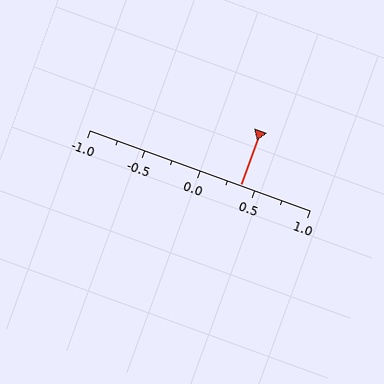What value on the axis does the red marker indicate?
The marker indicates approximately 0.38.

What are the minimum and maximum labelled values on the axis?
The axis runs from -1.0 to 1.0.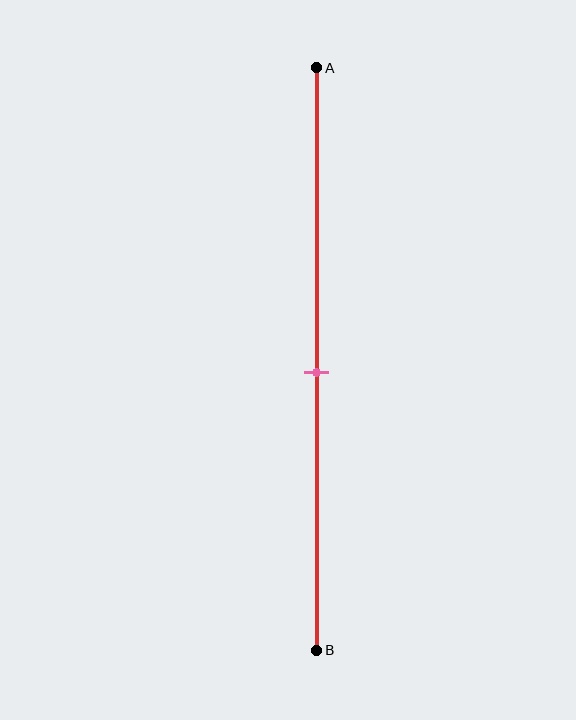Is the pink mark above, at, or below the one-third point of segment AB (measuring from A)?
The pink mark is below the one-third point of segment AB.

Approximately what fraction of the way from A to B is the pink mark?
The pink mark is approximately 50% of the way from A to B.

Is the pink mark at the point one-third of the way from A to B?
No, the mark is at about 50% from A, not at the 33% one-third point.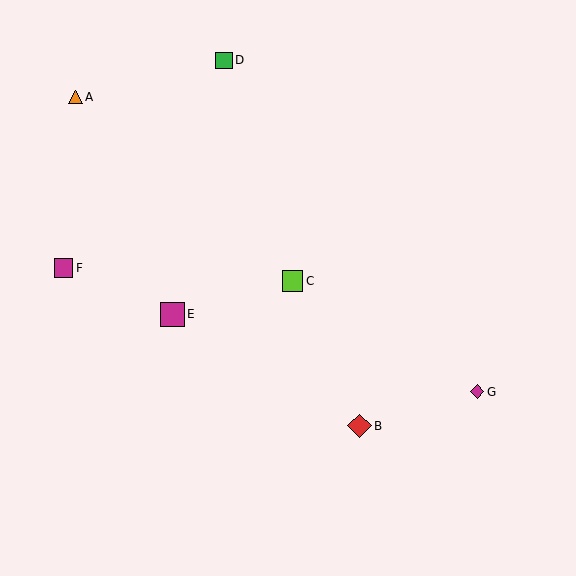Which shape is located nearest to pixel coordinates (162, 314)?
The magenta square (labeled E) at (172, 314) is nearest to that location.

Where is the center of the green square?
The center of the green square is at (224, 60).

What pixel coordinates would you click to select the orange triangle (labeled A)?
Click at (76, 97) to select the orange triangle A.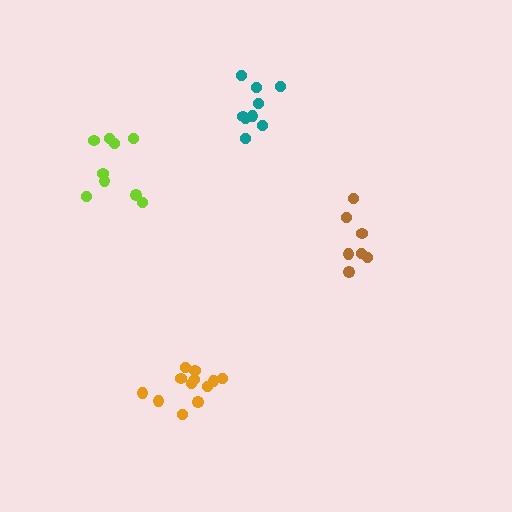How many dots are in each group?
Group 1: 12 dots, Group 2: 9 dots, Group 3: 7 dots, Group 4: 9 dots (37 total).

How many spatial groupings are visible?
There are 4 spatial groupings.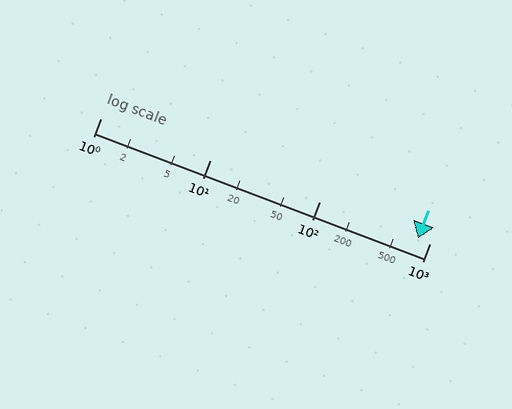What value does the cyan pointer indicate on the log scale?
The pointer indicates approximately 790.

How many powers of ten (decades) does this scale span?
The scale spans 3 decades, from 1 to 1000.